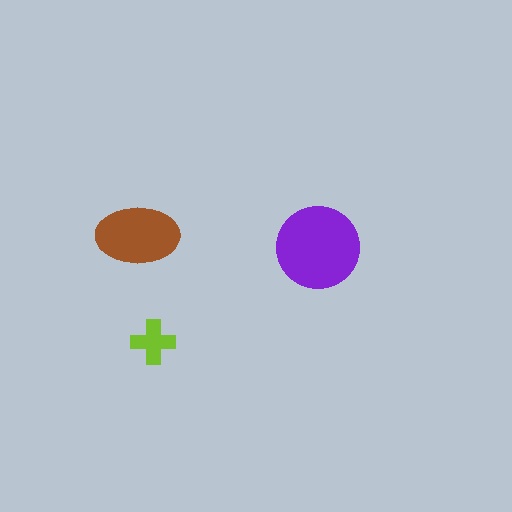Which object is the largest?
The purple circle.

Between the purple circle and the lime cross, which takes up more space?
The purple circle.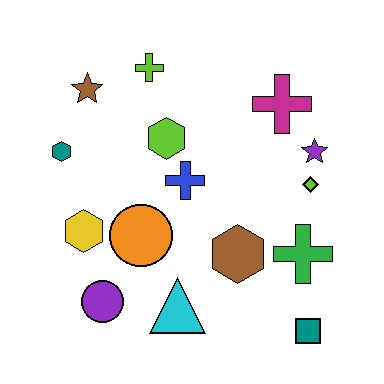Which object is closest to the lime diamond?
The purple star is closest to the lime diamond.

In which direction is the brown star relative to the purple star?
The brown star is to the left of the purple star.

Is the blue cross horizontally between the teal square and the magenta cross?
No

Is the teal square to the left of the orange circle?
No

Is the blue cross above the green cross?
Yes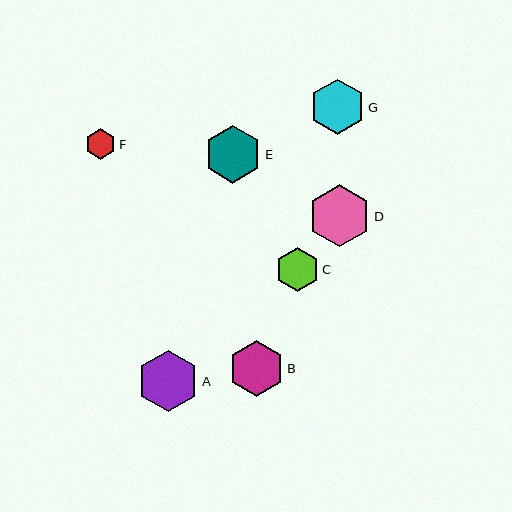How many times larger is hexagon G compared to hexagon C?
Hexagon G is approximately 1.3 times the size of hexagon C.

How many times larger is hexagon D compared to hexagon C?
Hexagon D is approximately 1.4 times the size of hexagon C.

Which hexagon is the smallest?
Hexagon F is the smallest with a size of approximately 30 pixels.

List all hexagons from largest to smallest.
From largest to smallest: D, A, E, B, G, C, F.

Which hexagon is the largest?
Hexagon D is the largest with a size of approximately 62 pixels.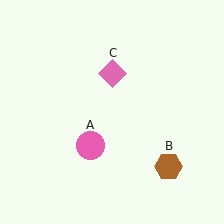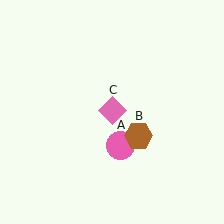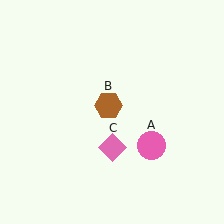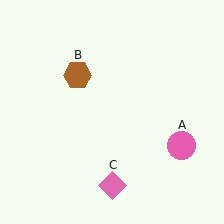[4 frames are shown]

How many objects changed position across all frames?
3 objects changed position: pink circle (object A), brown hexagon (object B), pink diamond (object C).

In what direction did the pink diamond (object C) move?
The pink diamond (object C) moved down.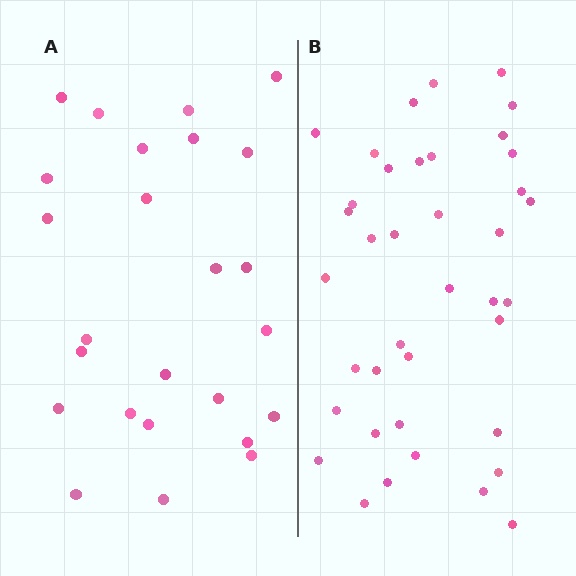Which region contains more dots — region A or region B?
Region B (the right region) has more dots.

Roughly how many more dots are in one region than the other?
Region B has approximately 15 more dots than region A.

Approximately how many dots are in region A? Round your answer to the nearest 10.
About 20 dots. (The exact count is 25, which rounds to 20.)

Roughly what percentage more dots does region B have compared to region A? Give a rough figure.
About 55% more.